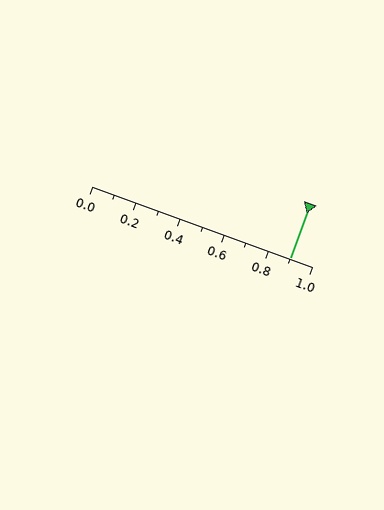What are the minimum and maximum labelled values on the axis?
The axis runs from 0.0 to 1.0.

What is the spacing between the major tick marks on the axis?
The major ticks are spaced 0.2 apart.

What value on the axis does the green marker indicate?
The marker indicates approximately 0.9.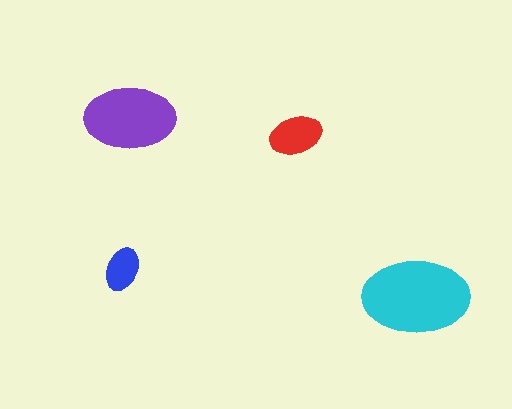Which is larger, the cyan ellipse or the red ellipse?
The cyan one.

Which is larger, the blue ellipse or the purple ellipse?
The purple one.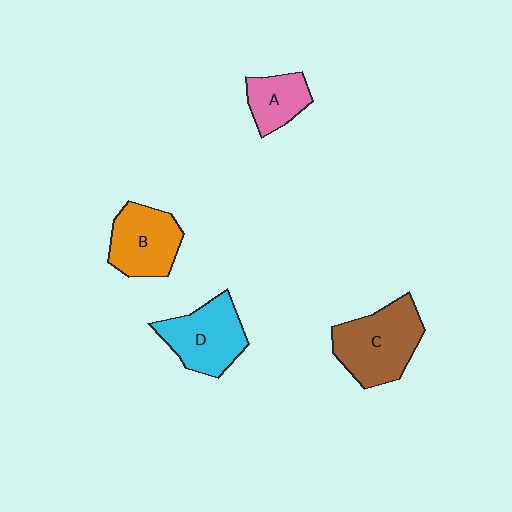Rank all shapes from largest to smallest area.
From largest to smallest: C (brown), D (cyan), B (orange), A (pink).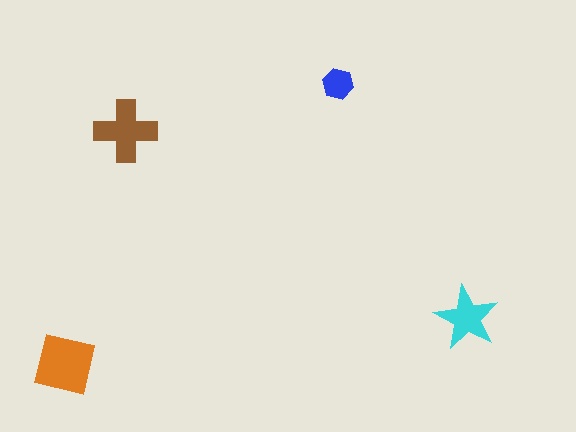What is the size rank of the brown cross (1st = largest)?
2nd.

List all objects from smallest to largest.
The blue hexagon, the cyan star, the brown cross, the orange square.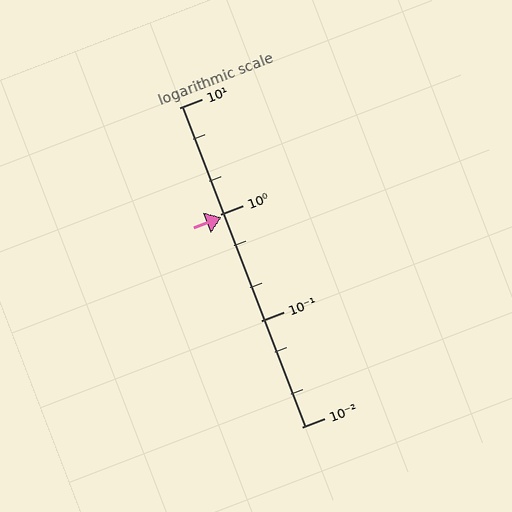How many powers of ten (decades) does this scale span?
The scale spans 3 decades, from 0.01 to 10.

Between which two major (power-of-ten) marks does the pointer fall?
The pointer is between 0.1 and 1.